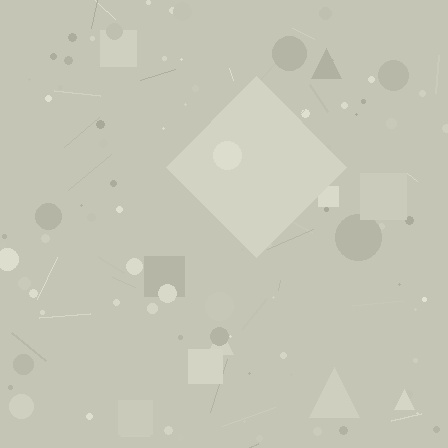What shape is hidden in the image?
A diamond is hidden in the image.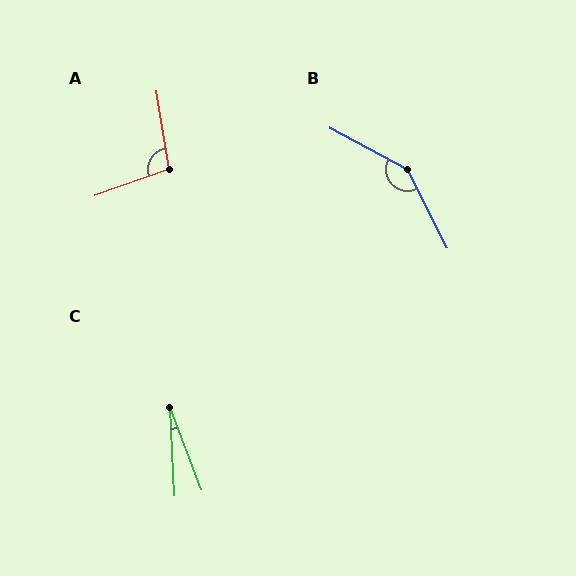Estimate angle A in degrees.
Approximately 101 degrees.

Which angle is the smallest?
C, at approximately 18 degrees.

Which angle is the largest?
B, at approximately 145 degrees.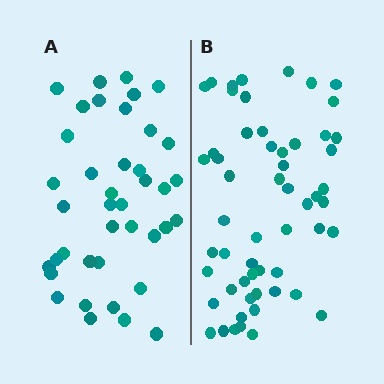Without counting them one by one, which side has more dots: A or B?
Region B (the right region) has more dots.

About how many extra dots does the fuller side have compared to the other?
Region B has approximately 15 more dots than region A.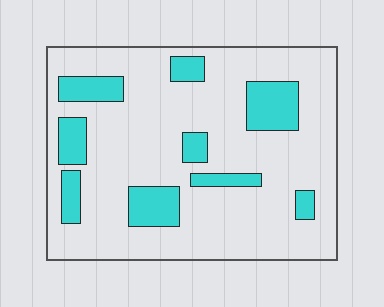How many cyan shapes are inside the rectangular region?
9.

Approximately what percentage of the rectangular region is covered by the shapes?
Approximately 20%.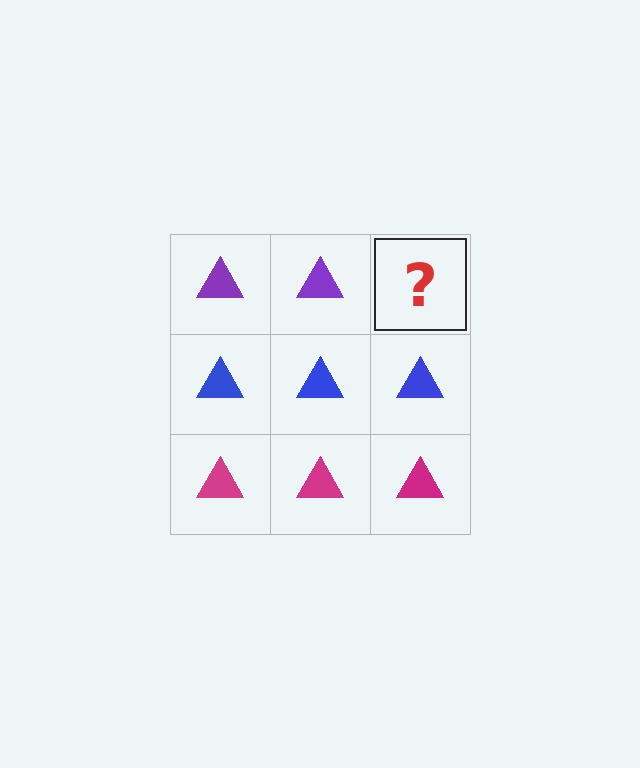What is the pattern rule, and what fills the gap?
The rule is that each row has a consistent color. The gap should be filled with a purple triangle.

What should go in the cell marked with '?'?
The missing cell should contain a purple triangle.